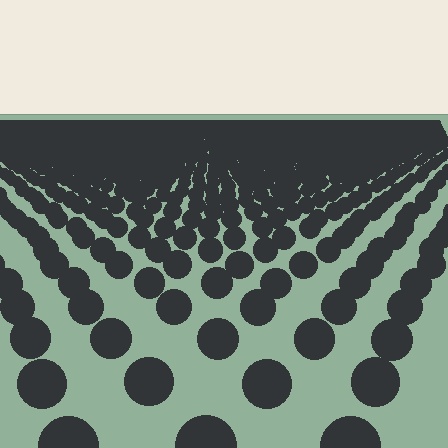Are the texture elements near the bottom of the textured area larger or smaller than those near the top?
Larger. Near the bottom, elements are closer to the viewer and appear at a bigger on-screen size.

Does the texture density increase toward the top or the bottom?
Density increases toward the top.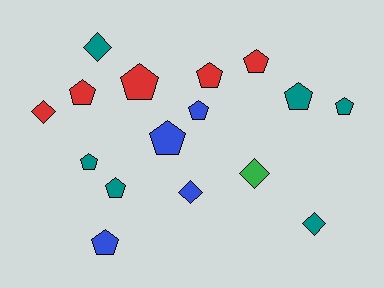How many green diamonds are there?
There is 1 green diamond.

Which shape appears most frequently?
Pentagon, with 11 objects.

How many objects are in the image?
There are 16 objects.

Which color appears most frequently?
Teal, with 6 objects.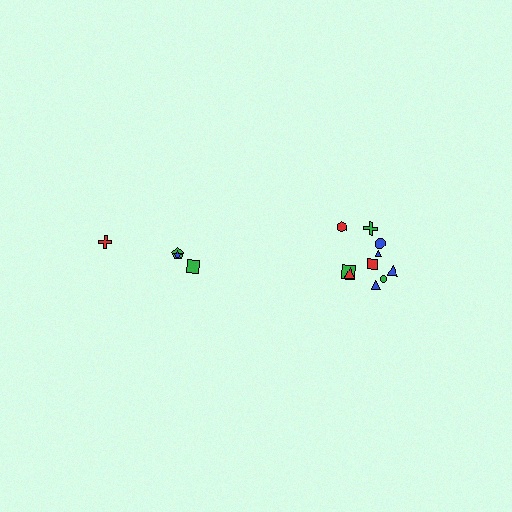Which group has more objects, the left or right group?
The right group.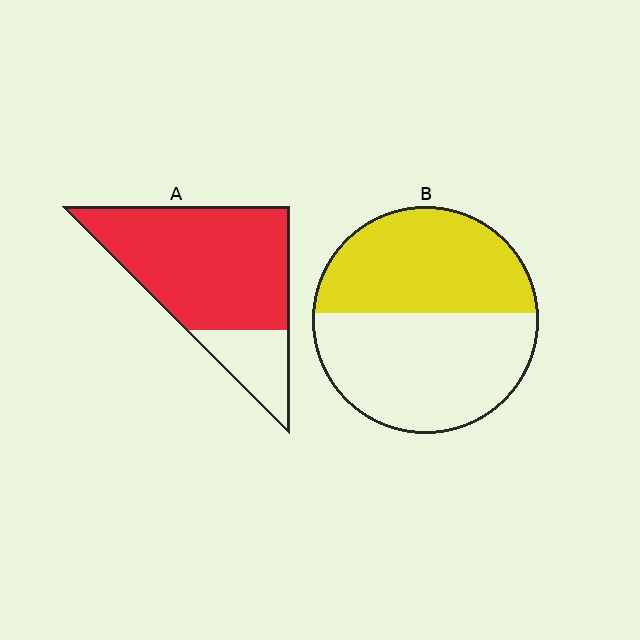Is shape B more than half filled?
Roughly half.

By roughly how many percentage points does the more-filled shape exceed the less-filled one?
By roughly 35 percentage points (A over B).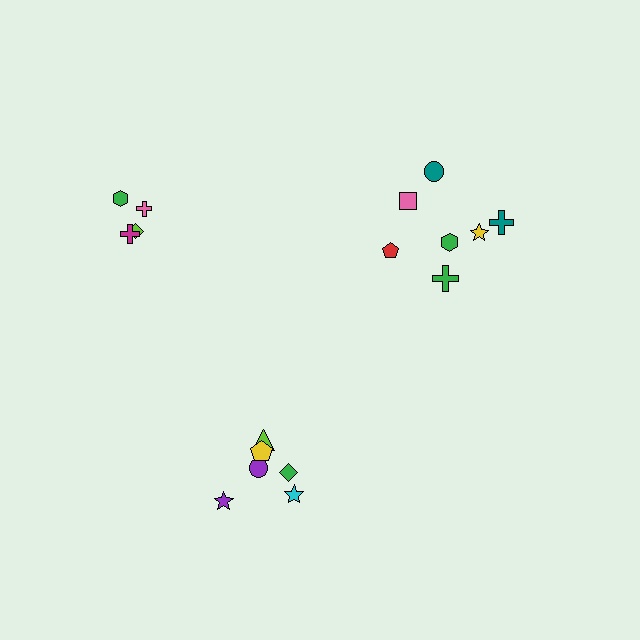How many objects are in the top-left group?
There are 4 objects.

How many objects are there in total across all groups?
There are 17 objects.